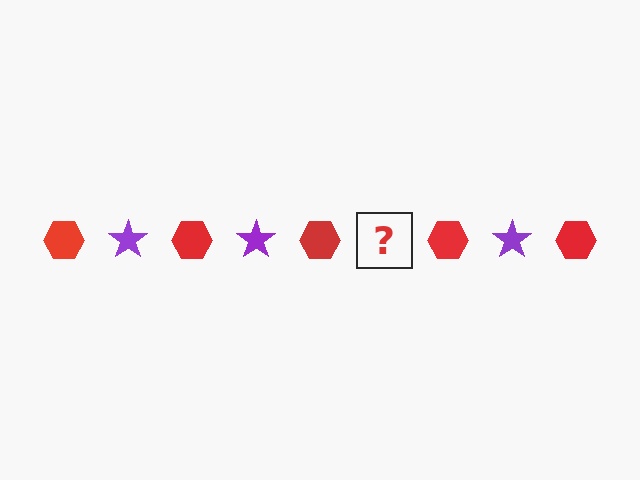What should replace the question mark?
The question mark should be replaced with a purple star.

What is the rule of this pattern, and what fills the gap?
The rule is that the pattern alternates between red hexagon and purple star. The gap should be filled with a purple star.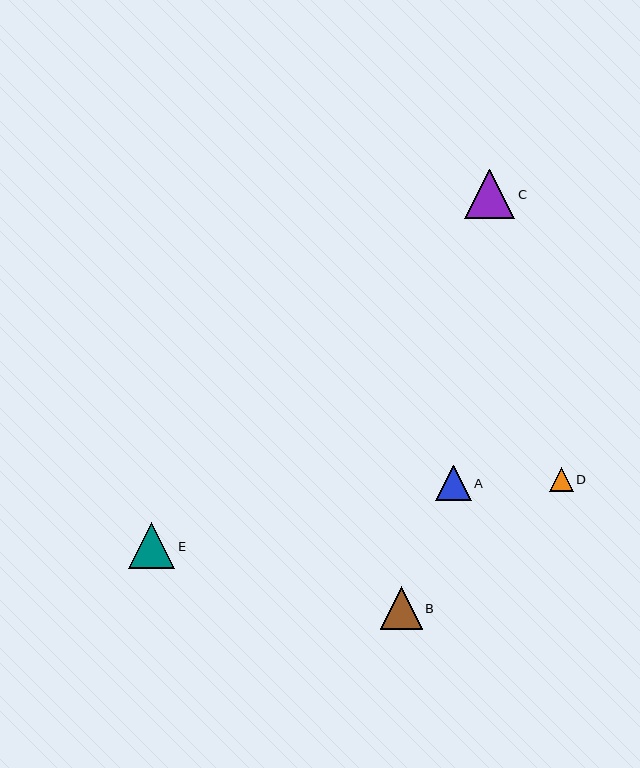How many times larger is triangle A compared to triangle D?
Triangle A is approximately 1.5 times the size of triangle D.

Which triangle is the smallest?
Triangle D is the smallest with a size of approximately 24 pixels.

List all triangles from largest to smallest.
From largest to smallest: C, E, B, A, D.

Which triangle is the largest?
Triangle C is the largest with a size of approximately 50 pixels.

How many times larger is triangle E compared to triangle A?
Triangle E is approximately 1.3 times the size of triangle A.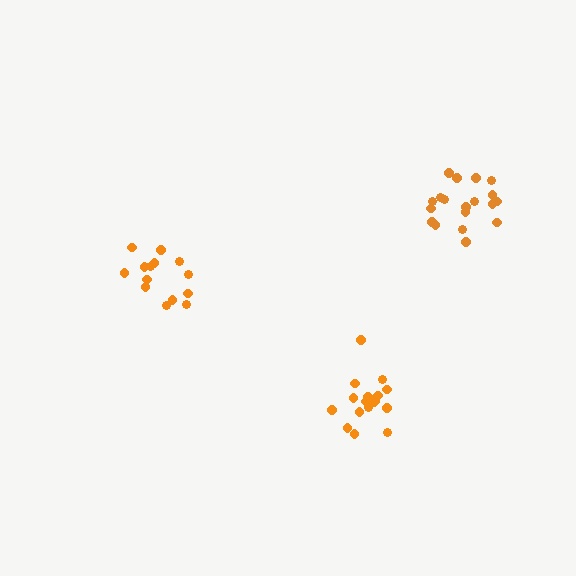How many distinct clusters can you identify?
There are 3 distinct clusters.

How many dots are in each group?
Group 1: 17 dots, Group 2: 14 dots, Group 3: 19 dots (50 total).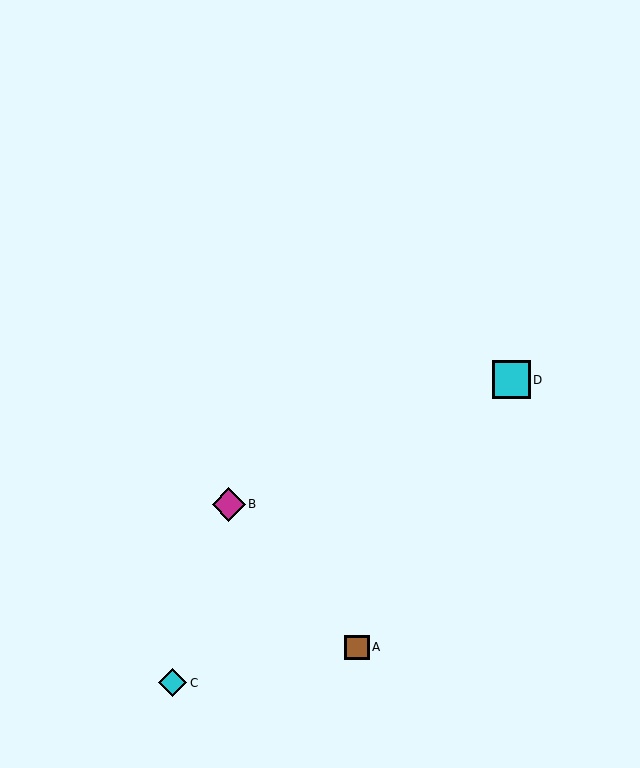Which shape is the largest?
The cyan square (labeled D) is the largest.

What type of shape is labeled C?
Shape C is a cyan diamond.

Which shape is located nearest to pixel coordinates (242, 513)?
The magenta diamond (labeled B) at (229, 504) is nearest to that location.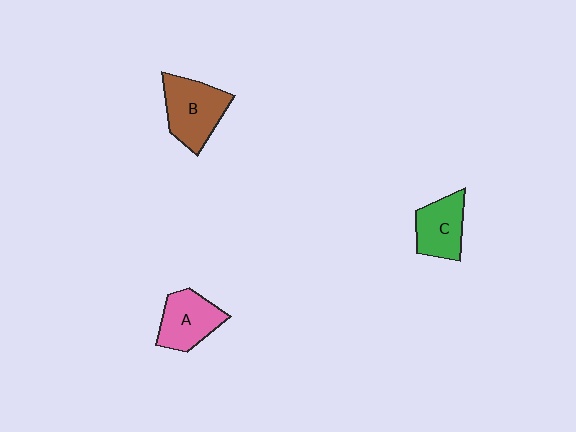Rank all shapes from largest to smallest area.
From largest to smallest: B (brown), A (pink), C (green).